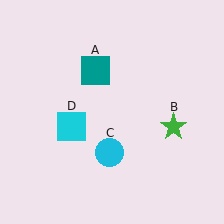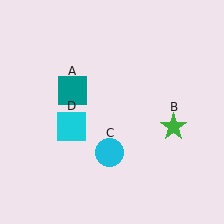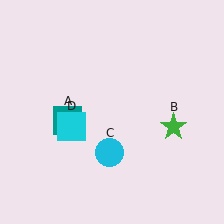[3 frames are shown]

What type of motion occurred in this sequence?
The teal square (object A) rotated counterclockwise around the center of the scene.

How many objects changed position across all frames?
1 object changed position: teal square (object A).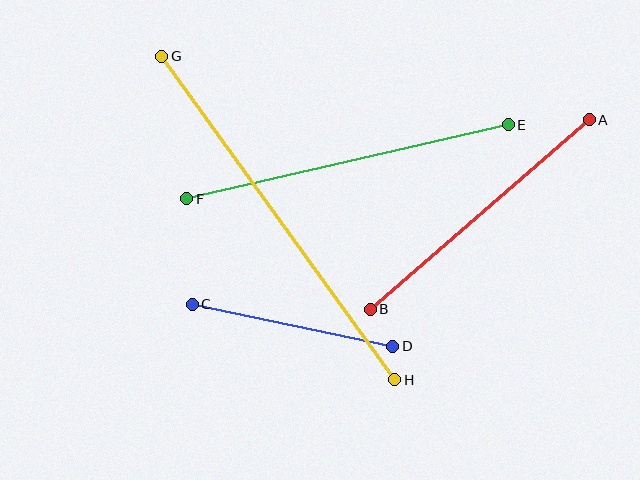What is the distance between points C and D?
The distance is approximately 205 pixels.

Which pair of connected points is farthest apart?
Points G and H are farthest apart.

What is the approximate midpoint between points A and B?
The midpoint is at approximately (480, 215) pixels.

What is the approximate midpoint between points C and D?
The midpoint is at approximately (292, 325) pixels.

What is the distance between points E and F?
The distance is approximately 330 pixels.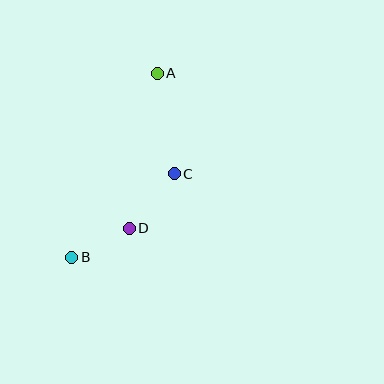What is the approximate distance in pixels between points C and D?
The distance between C and D is approximately 71 pixels.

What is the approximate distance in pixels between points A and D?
The distance between A and D is approximately 158 pixels.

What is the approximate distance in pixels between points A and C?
The distance between A and C is approximately 102 pixels.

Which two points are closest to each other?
Points B and D are closest to each other.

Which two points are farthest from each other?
Points A and B are farthest from each other.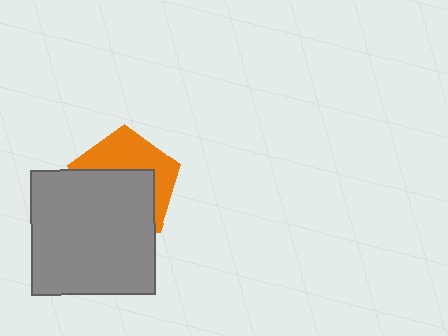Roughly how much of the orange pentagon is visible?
A small part of it is visible (roughly 42%).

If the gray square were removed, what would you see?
You would see the complete orange pentagon.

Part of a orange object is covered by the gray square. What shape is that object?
It is a pentagon.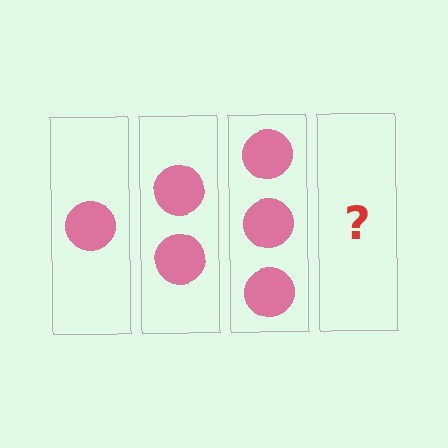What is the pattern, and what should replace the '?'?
The pattern is that each step adds one more circle. The '?' should be 4 circles.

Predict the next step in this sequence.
The next step is 4 circles.